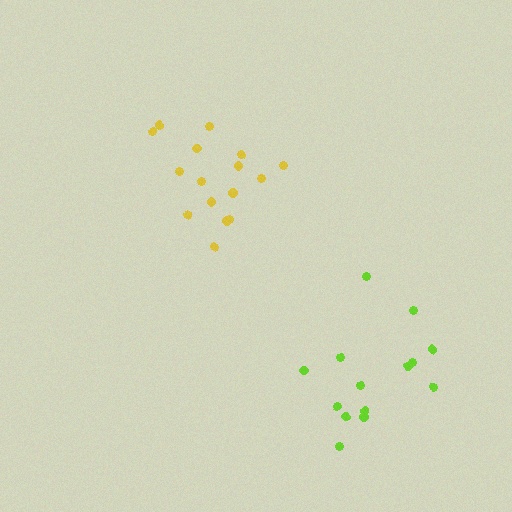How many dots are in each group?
Group 1: 16 dots, Group 2: 14 dots (30 total).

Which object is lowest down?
The lime cluster is bottommost.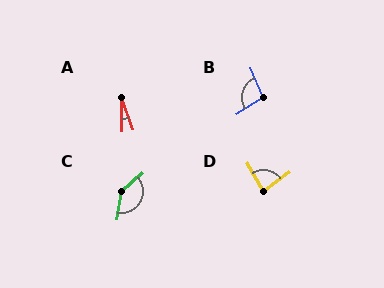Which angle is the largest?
C, at approximately 140 degrees.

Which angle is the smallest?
A, at approximately 19 degrees.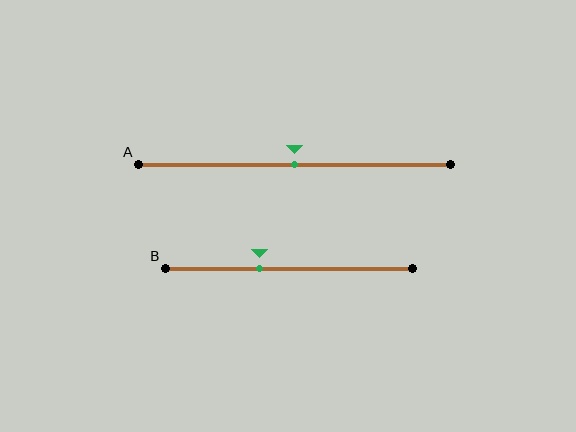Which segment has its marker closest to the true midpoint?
Segment A has its marker closest to the true midpoint.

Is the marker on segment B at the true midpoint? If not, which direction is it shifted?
No, the marker on segment B is shifted to the left by about 12% of the segment length.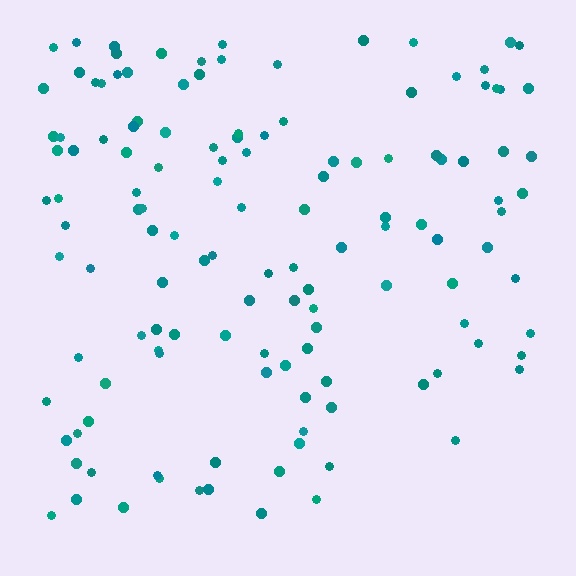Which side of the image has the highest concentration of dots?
The top.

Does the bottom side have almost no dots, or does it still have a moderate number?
Still a moderate number, just noticeably fewer than the top.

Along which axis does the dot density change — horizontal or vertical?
Vertical.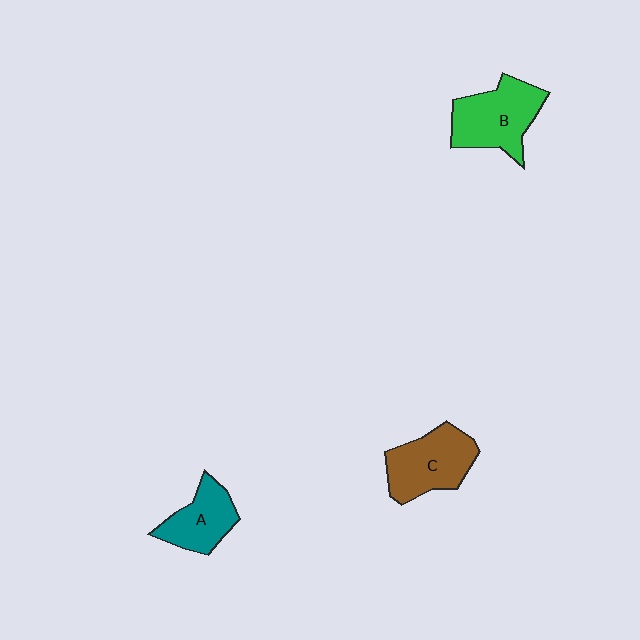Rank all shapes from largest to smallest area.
From largest to smallest: B (green), C (brown), A (teal).